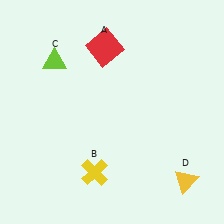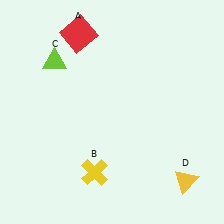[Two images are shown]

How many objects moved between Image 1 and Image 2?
1 object moved between the two images.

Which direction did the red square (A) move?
The red square (A) moved left.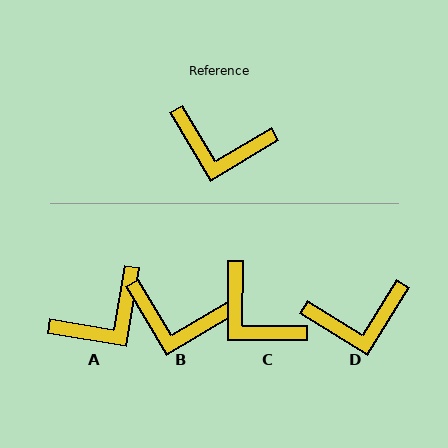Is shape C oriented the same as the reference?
No, it is off by about 31 degrees.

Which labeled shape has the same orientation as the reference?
B.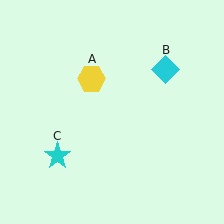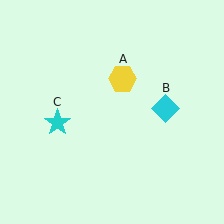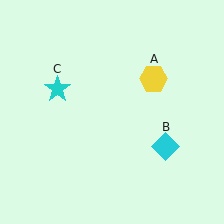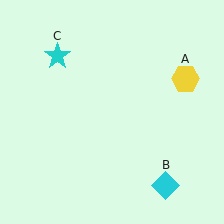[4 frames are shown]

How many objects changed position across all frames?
3 objects changed position: yellow hexagon (object A), cyan diamond (object B), cyan star (object C).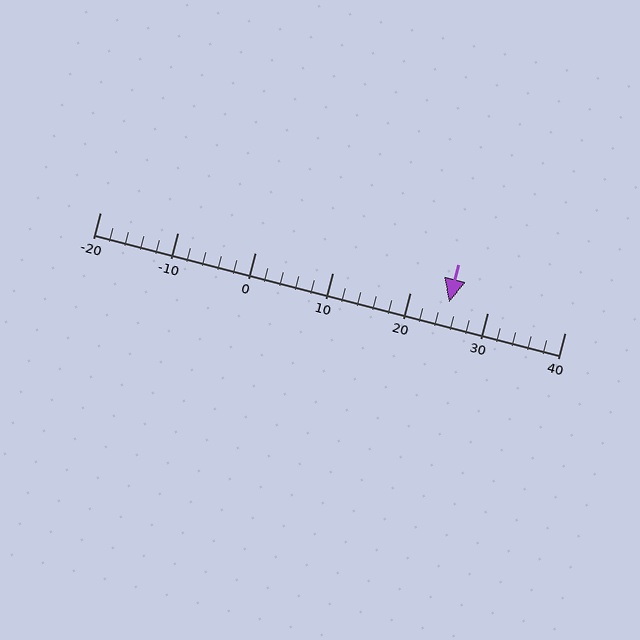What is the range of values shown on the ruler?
The ruler shows values from -20 to 40.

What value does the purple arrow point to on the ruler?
The purple arrow points to approximately 25.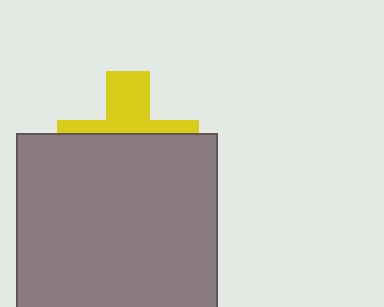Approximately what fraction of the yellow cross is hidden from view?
Roughly 61% of the yellow cross is hidden behind the gray square.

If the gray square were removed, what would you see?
You would see the complete yellow cross.